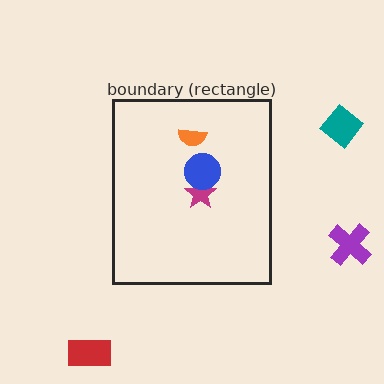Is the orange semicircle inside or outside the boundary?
Inside.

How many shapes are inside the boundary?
3 inside, 3 outside.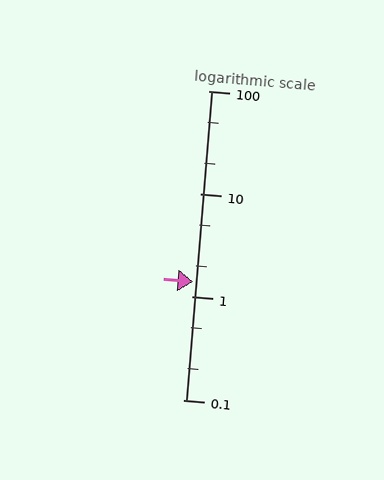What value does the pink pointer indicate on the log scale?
The pointer indicates approximately 1.4.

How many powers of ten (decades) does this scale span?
The scale spans 3 decades, from 0.1 to 100.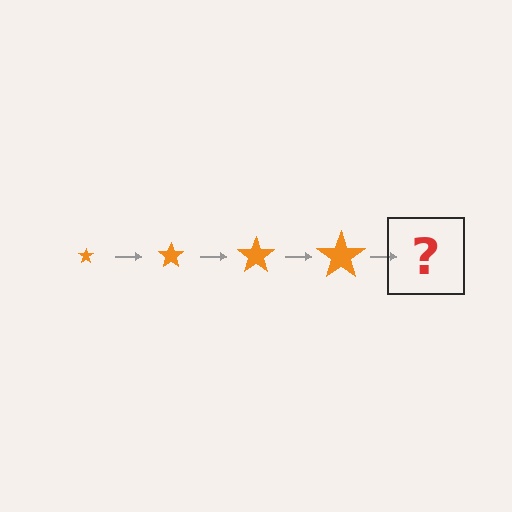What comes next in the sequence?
The next element should be an orange star, larger than the previous one.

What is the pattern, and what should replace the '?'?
The pattern is that the star gets progressively larger each step. The '?' should be an orange star, larger than the previous one.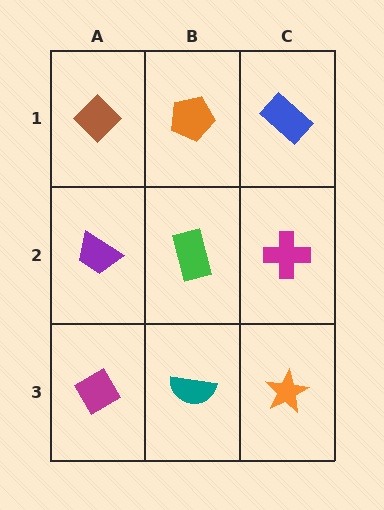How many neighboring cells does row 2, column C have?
3.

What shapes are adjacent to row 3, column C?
A magenta cross (row 2, column C), a teal semicircle (row 3, column B).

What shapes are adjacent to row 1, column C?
A magenta cross (row 2, column C), an orange pentagon (row 1, column B).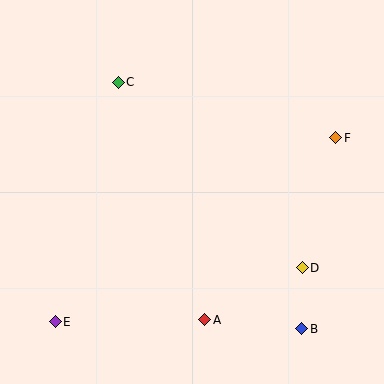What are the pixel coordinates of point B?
Point B is at (302, 329).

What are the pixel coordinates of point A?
Point A is at (205, 320).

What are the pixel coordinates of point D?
Point D is at (302, 268).